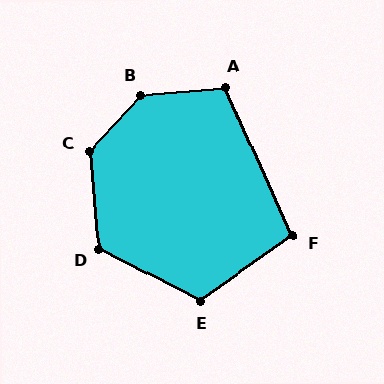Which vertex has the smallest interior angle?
F, at approximately 101 degrees.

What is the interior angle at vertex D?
Approximately 122 degrees (obtuse).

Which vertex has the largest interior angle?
B, at approximately 137 degrees.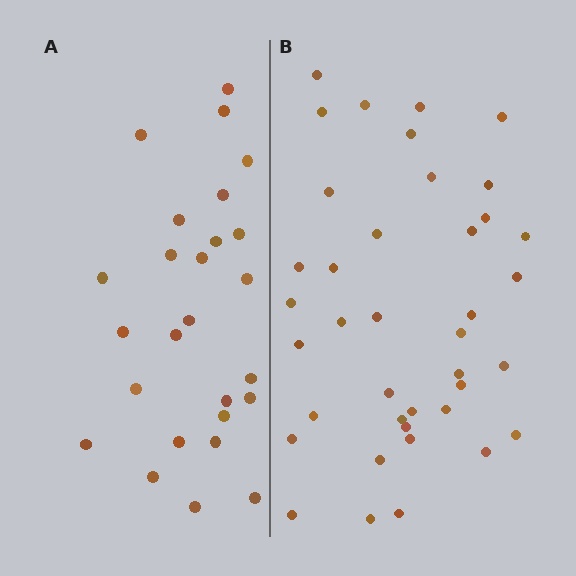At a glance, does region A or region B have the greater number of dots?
Region B (the right region) has more dots.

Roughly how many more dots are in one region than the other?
Region B has approximately 15 more dots than region A.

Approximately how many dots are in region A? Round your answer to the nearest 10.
About 30 dots. (The exact count is 26, which rounds to 30.)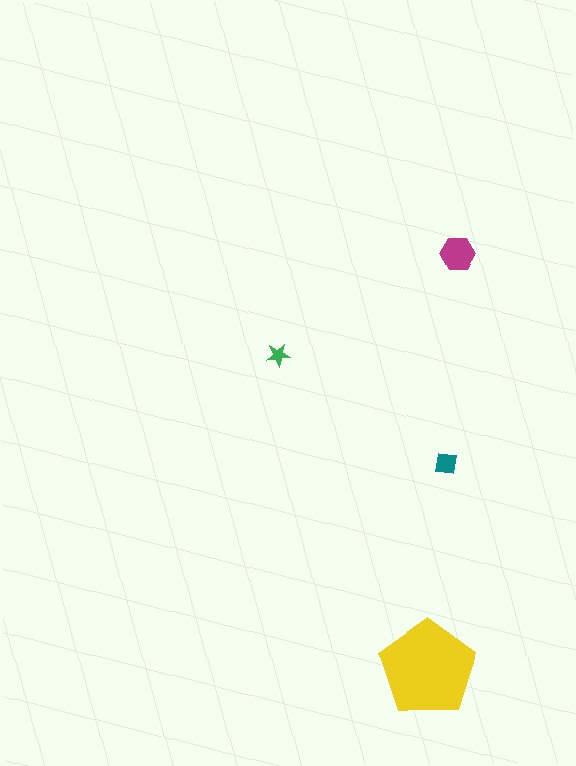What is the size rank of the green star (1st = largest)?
4th.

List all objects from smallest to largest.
The green star, the teal square, the magenta hexagon, the yellow pentagon.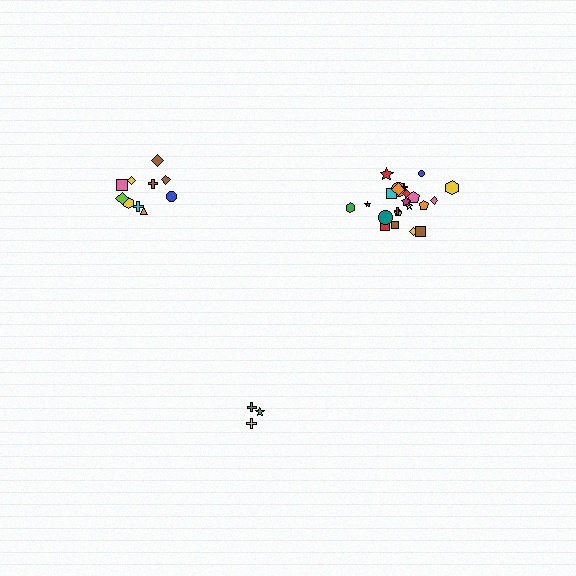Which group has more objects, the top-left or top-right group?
The top-right group.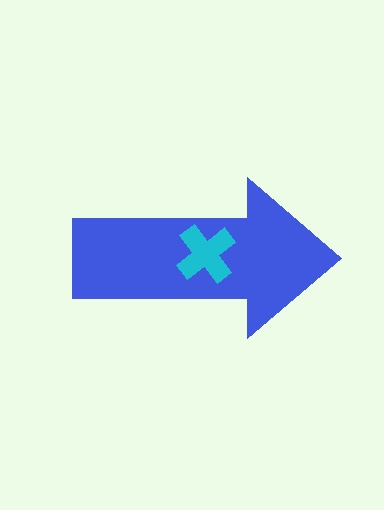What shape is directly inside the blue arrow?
The cyan cross.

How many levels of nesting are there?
2.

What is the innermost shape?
The cyan cross.